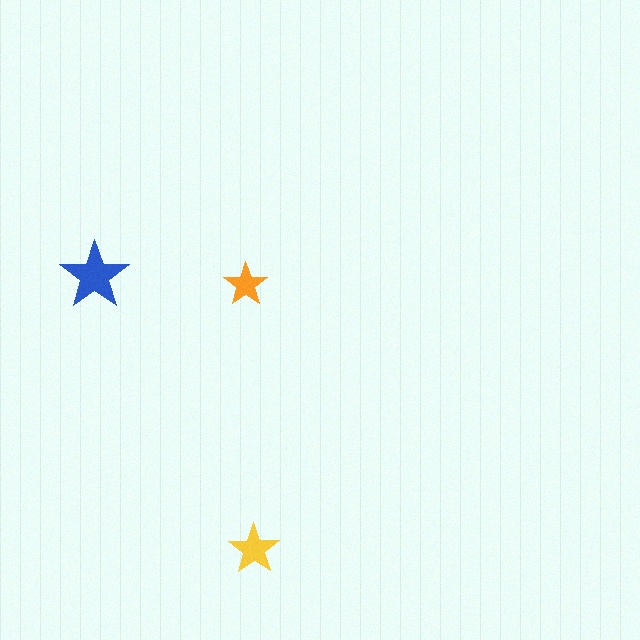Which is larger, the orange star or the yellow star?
The yellow one.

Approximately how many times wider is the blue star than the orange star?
About 1.5 times wider.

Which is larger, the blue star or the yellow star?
The blue one.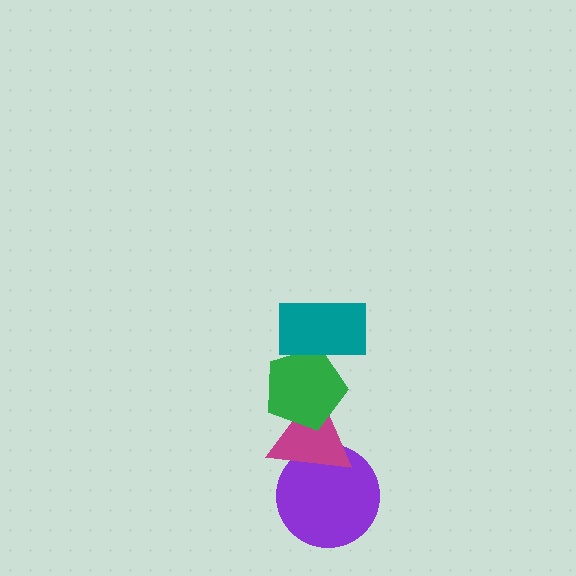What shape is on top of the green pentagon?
The teal rectangle is on top of the green pentagon.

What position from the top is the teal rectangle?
The teal rectangle is 1st from the top.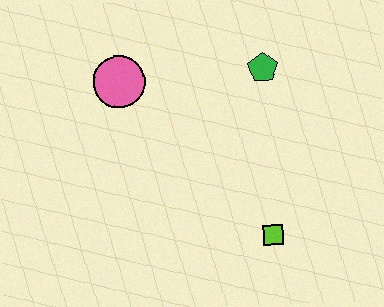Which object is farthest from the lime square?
The pink circle is farthest from the lime square.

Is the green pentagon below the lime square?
No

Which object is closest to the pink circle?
The green pentagon is closest to the pink circle.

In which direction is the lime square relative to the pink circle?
The lime square is below the pink circle.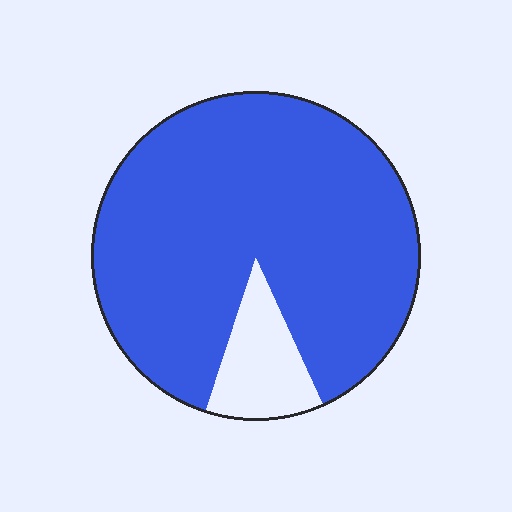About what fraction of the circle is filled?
About seven eighths (7/8).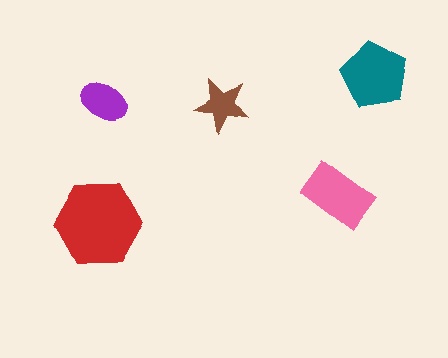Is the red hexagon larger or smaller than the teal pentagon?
Larger.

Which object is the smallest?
The brown star.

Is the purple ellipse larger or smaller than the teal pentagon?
Smaller.